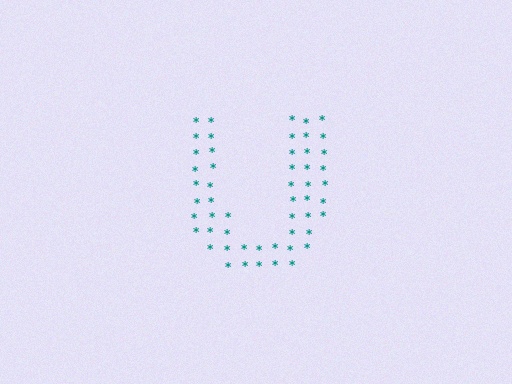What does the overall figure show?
The overall figure shows the letter U.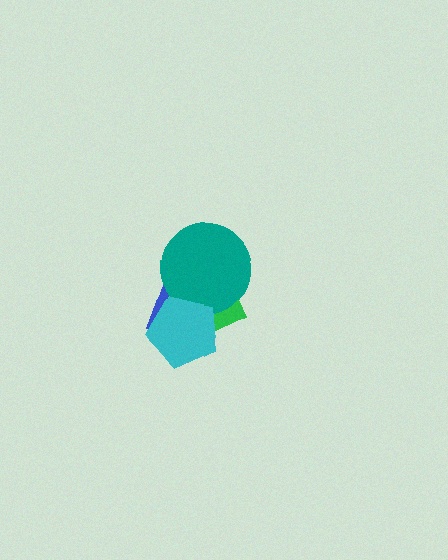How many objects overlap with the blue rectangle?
3 objects overlap with the blue rectangle.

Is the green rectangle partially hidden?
Yes, it is partially covered by another shape.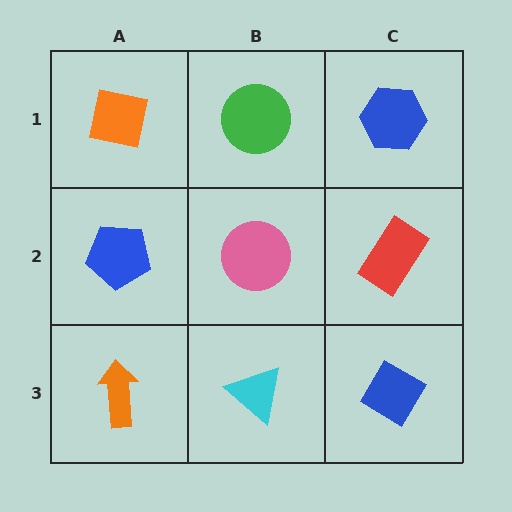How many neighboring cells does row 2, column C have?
3.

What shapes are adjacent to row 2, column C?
A blue hexagon (row 1, column C), a blue diamond (row 3, column C), a pink circle (row 2, column B).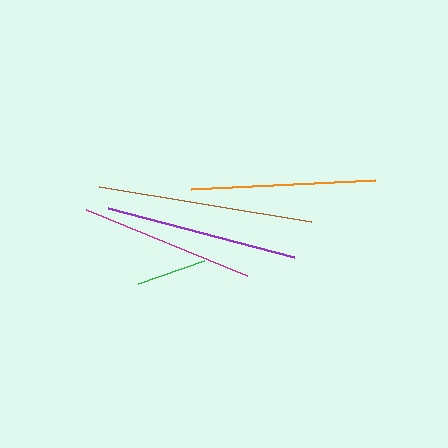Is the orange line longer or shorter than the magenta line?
The orange line is longer than the magenta line.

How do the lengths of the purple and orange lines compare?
The purple and orange lines are approximately the same length.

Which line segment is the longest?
The brown line is the longest at approximately 215 pixels.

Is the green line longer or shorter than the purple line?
The purple line is longer than the green line.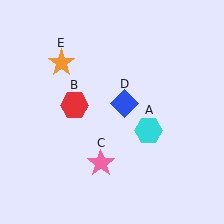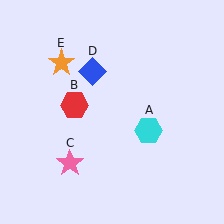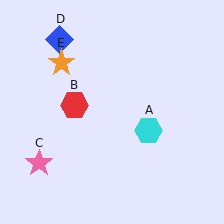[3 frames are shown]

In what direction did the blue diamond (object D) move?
The blue diamond (object D) moved up and to the left.